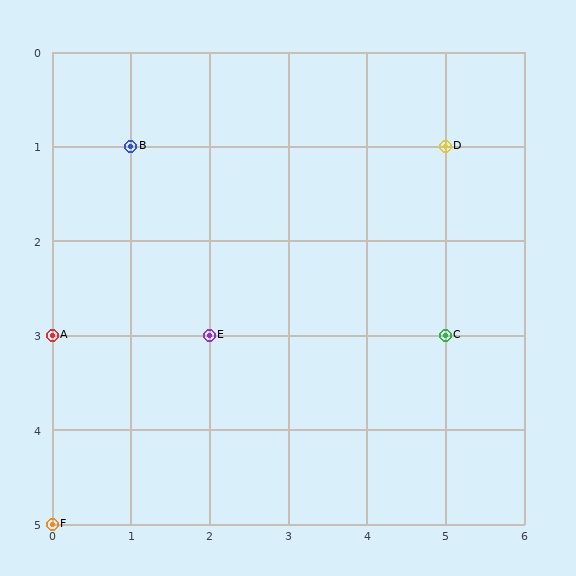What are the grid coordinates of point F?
Point F is at grid coordinates (0, 5).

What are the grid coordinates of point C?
Point C is at grid coordinates (5, 3).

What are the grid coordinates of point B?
Point B is at grid coordinates (1, 1).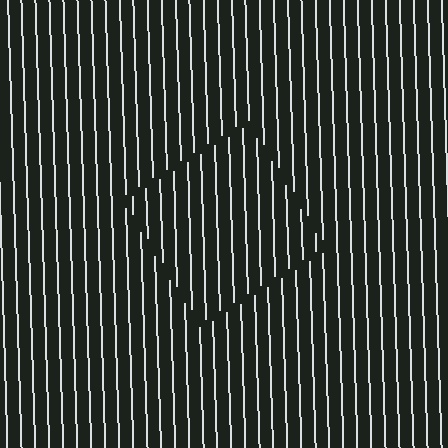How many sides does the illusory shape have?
4 sides — the line-ends trace a square.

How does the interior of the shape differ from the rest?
The interior of the shape contains the same grating, shifted by half a period — the contour is defined by the phase discontinuity where line-ends from the inner and outer gratings abut.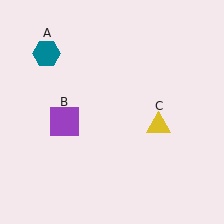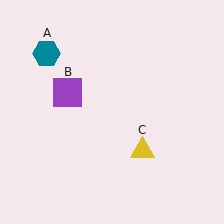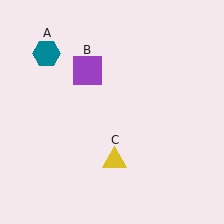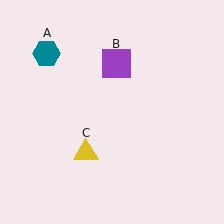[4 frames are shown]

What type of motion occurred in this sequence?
The purple square (object B), yellow triangle (object C) rotated clockwise around the center of the scene.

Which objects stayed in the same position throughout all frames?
Teal hexagon (object A) remained stationary.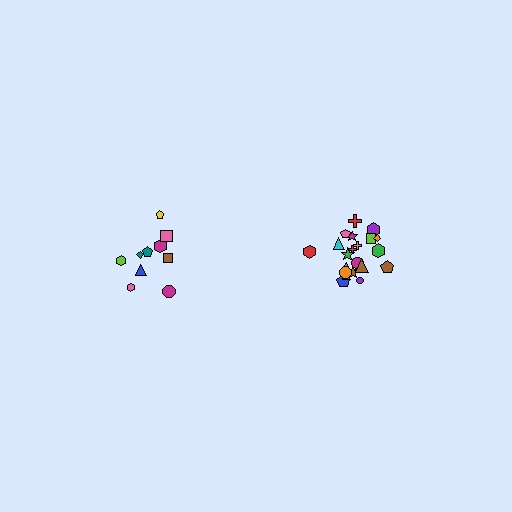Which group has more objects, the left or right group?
The right group.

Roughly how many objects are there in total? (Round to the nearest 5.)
Roughly 30 objects in total.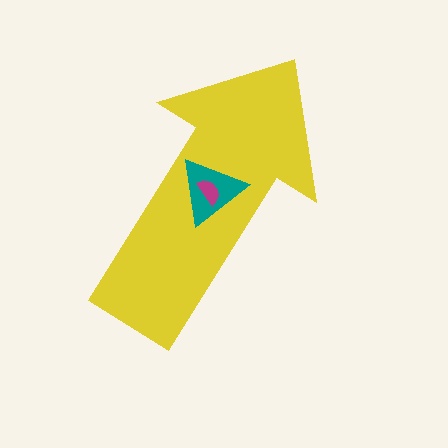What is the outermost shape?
The yellow arrow.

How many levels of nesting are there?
3.